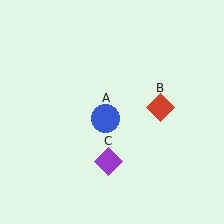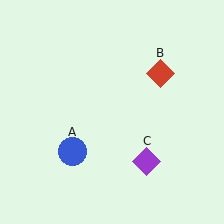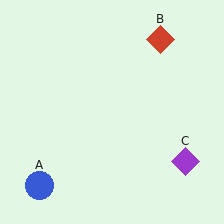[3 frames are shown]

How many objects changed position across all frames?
3 objects changed position: blue circle (object A), red diamond (object B), purple diamond (object C).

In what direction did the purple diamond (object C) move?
The purple diamond (object C) moved right.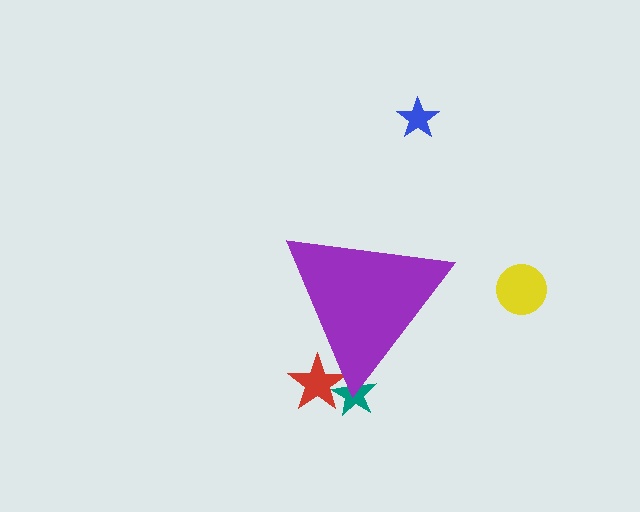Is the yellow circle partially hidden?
No, the yellow circle is fully visible.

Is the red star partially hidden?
Yes, the red star is partially hidden behind the purple triangle.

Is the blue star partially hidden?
No, the blue star is fully visible.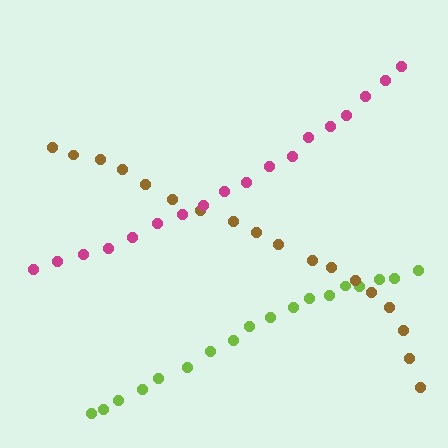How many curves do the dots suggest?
There are 3 distinct paths.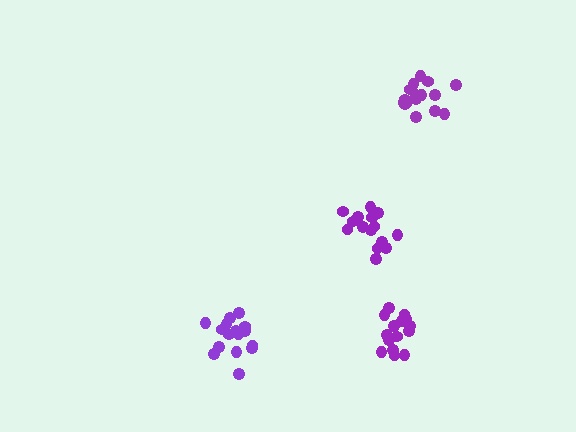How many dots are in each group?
Group 1: 16 dots, Group 2: 16 dots, Group 3: 15 dots, Group 4: 15 dots (62 total).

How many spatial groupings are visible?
There are 4 spatial groupings.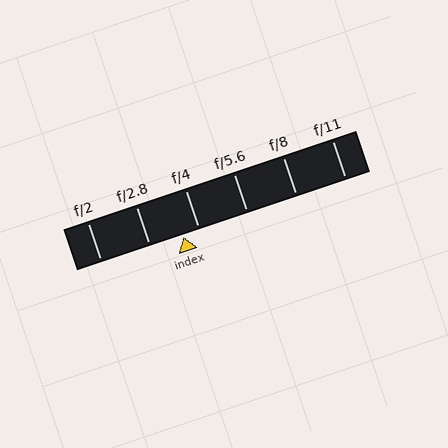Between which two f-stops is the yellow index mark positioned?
The index mark is between f/2.8 and f/4.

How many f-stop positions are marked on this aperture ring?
There are 6 f-stop positions marked.